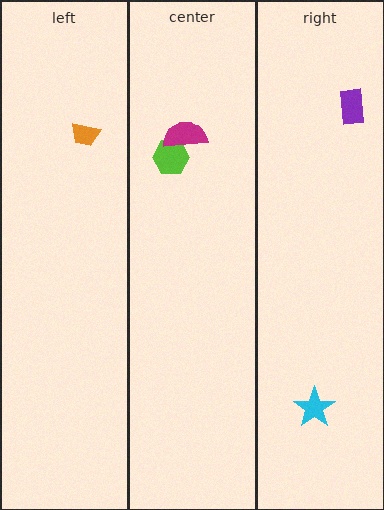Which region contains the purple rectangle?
The right region.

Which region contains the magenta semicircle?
The center region.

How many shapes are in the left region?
1.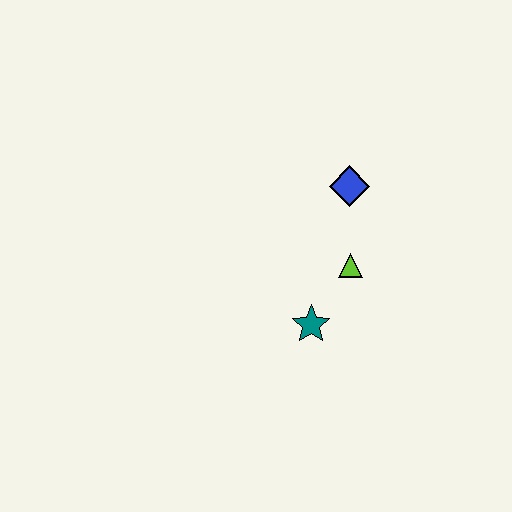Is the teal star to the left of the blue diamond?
Yes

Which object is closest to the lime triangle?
The teal star is closest to the lime triangle.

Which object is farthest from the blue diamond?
The teal star is farthest from the blue diamond.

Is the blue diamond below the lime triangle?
No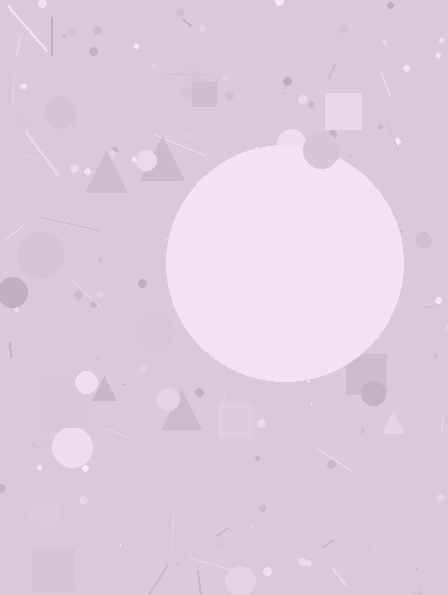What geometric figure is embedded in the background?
A circle is embedded in the background.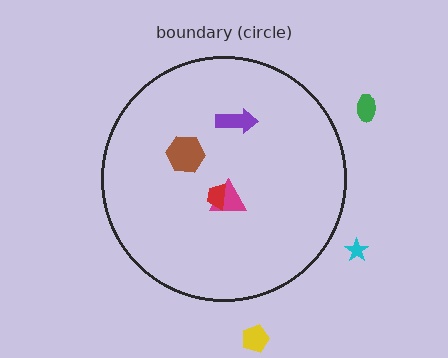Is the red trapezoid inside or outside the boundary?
Inside.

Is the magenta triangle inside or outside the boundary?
Inside.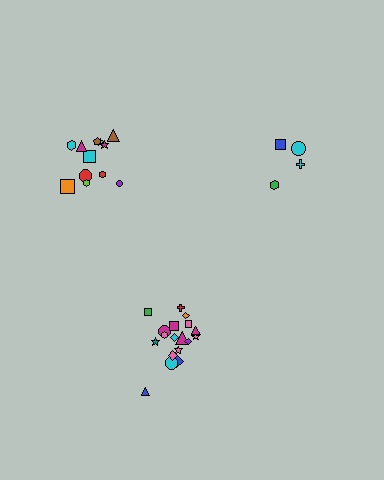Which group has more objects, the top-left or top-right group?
The top-left group.